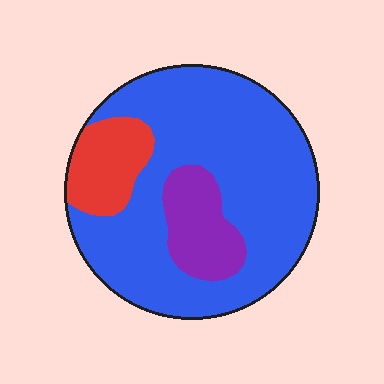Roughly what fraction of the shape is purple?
Purple covers 13% of the shape.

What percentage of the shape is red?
Red takes up less than a sixth of the shape.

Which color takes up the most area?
Blue, at roughly 75%.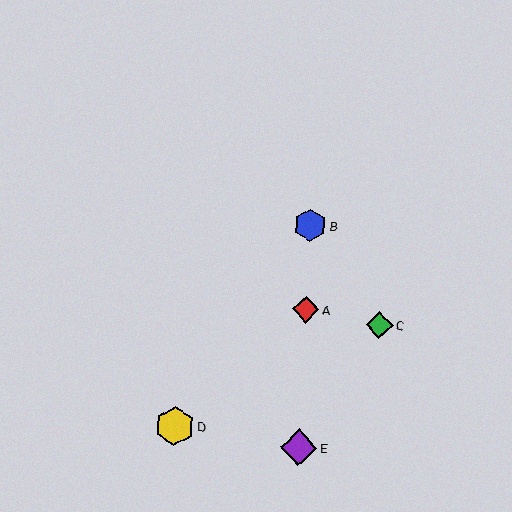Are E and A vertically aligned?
Yes, both are at x≈299.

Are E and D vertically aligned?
No, E is at x≈299 and D is at x≈175.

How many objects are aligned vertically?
3 objects (A, B, E) are aligned vertically.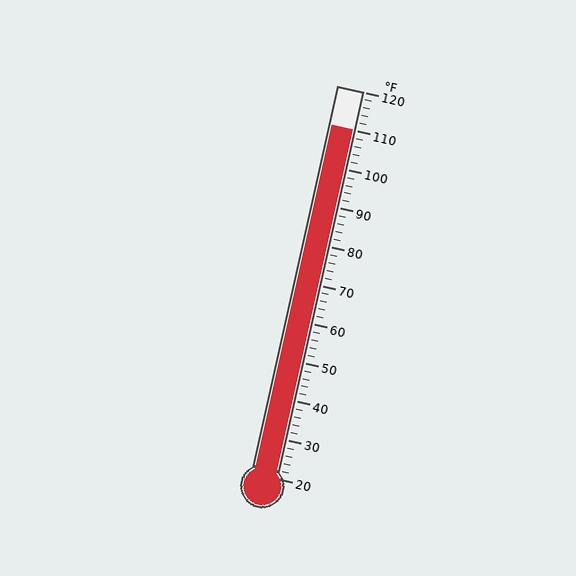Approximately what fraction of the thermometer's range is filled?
The thermometer is filled to approximately 90% of its range.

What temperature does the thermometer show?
The thermometer shows approximately 110°F.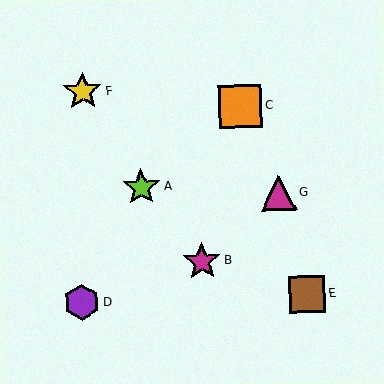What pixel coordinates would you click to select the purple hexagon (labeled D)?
Click at (82, 303) to select the purple hexagon D.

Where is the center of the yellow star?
The center of the yellow star is at (83, 92).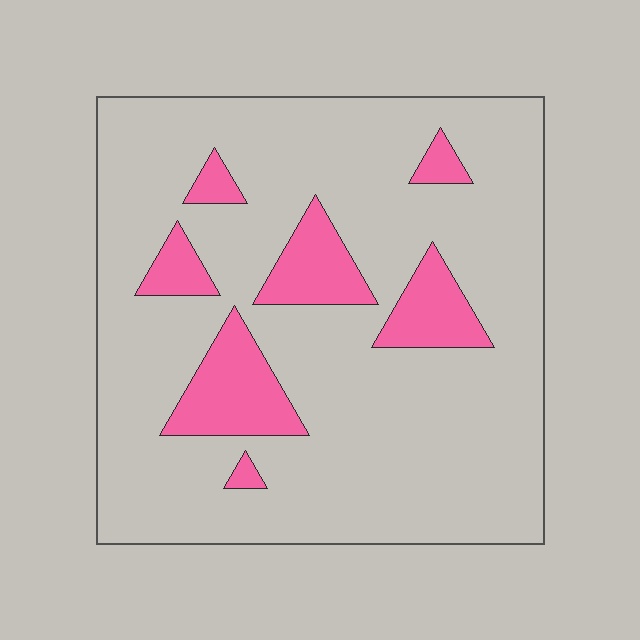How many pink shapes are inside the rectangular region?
7.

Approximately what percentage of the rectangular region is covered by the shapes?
Approximately 15%.